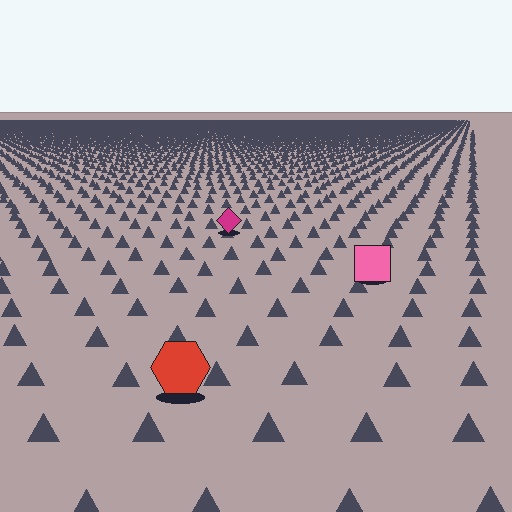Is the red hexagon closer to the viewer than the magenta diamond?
Yes. The red hexagon is closer — you can tell from the texture gradient: the ground texture is coarser near it.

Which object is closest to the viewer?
The red hexagon is closest. The texture marks near it are larger and more spread out.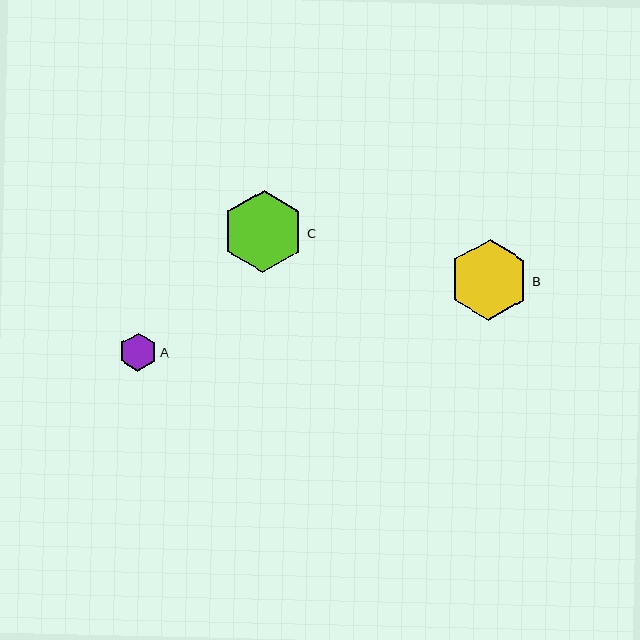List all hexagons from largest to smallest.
From largest to smallest: C, B, A.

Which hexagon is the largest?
Hexagon C is the largest with a size of approximately 82 pixels.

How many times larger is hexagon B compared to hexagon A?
Hexagon B is approximately 2.1 times the size of hexagon A.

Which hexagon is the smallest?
Hexagon A is the smallest with a size of approximately 38 pixels.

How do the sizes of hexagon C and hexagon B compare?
Hexagon C and hexagon B are approximately the same size.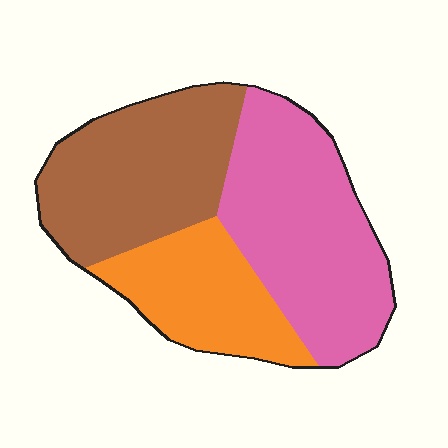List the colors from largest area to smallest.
From largest to smallest: pink, brown, orange.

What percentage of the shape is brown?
Brown takes up about one third (1/3) of the shape.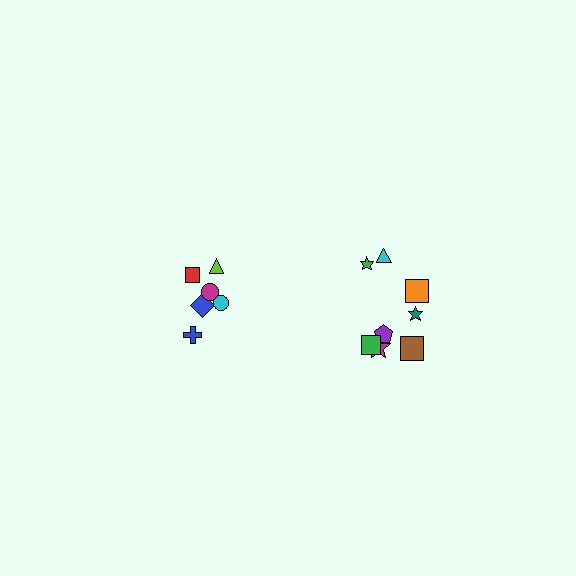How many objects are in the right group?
There are 8 objects.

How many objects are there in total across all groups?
There are 14 objects.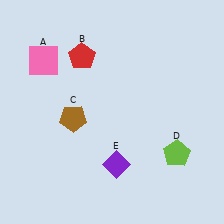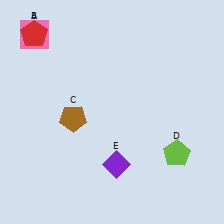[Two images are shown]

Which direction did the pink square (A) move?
The pink square (A) moved up.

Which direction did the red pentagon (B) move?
The red pentagon (B) moved left.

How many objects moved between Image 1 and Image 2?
2 objects moved between the two images.